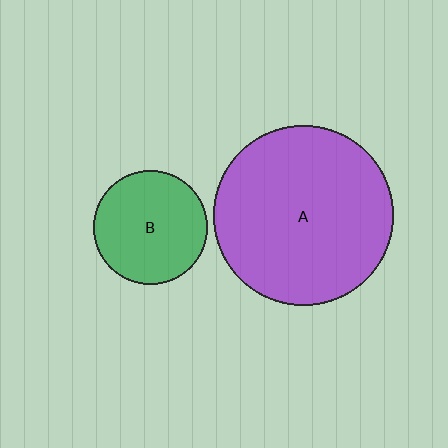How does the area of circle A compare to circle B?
Approximately 2.5 times.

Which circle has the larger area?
Circle A (purple).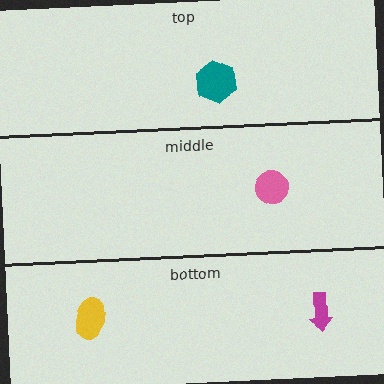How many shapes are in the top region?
1.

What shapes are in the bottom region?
The yellow ellipse, the magenta arrow.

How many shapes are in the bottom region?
2.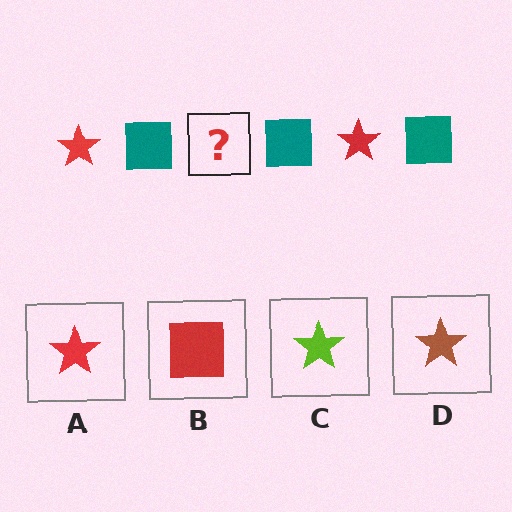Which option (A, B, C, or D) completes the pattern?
A.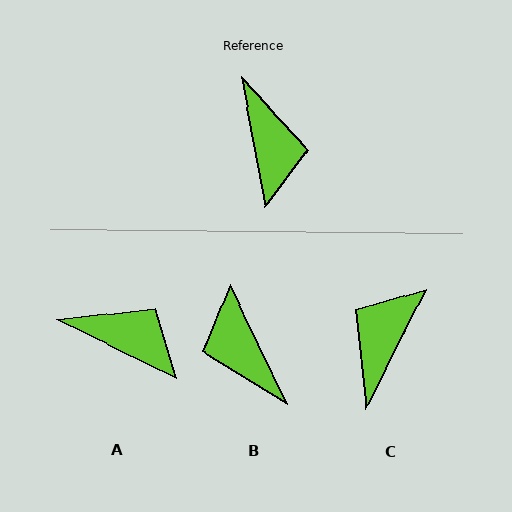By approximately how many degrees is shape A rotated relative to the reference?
Approximately 54 degrees counter-clockwise.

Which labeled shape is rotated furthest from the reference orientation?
B, about 165 degrees away.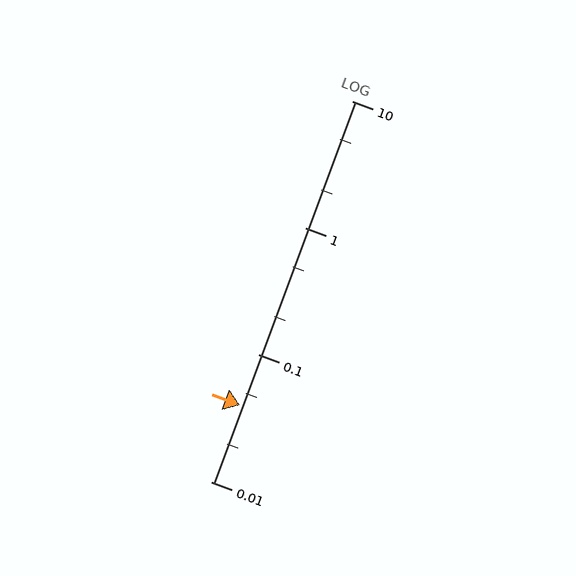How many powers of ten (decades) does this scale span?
The scale spans 3 decades, from 0.01 to 10.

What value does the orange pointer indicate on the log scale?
The pointer indicates approximately 0.04.